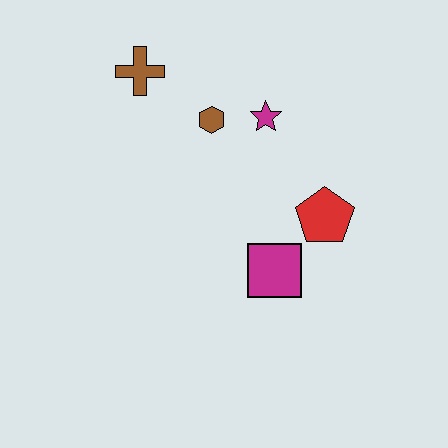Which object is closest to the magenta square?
The red pentagon is closest to the magenta square.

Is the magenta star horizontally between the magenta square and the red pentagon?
No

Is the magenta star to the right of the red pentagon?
No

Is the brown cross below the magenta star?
No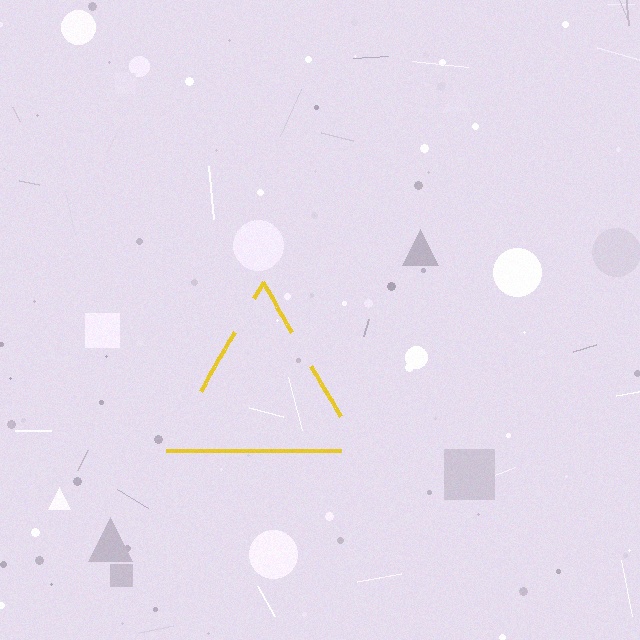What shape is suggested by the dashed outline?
The dashed outline suggests a triangle.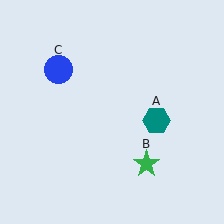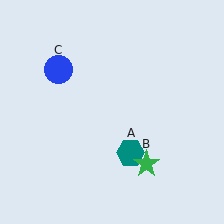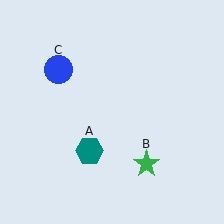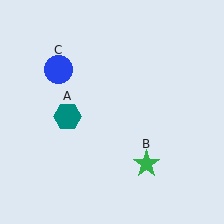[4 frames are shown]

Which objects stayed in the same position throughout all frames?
Green star (object B) and blue circle (object C) remained stationary.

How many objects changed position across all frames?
1 object changed position: teal hexagon (object A).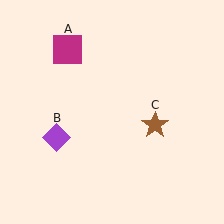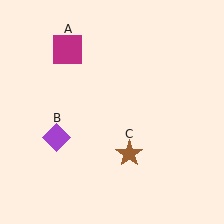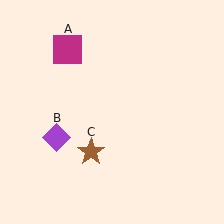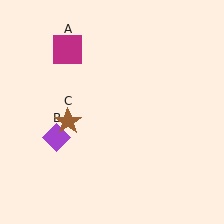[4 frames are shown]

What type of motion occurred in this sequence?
The brown star (object C) rotated clockwise around the center of the scene.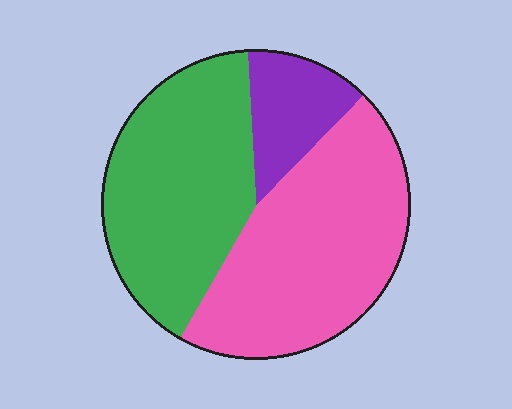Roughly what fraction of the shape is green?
Green covers roughly 40% of the shape.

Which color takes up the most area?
Pink, at roughly 45%.